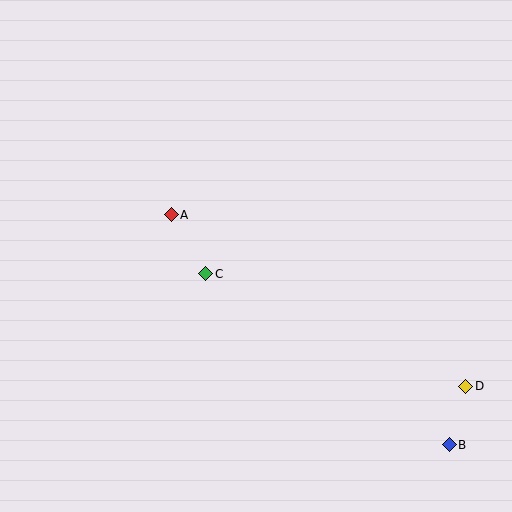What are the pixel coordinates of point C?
Point C is at (206, 274).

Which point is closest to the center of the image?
Point C at (206, 274) is closest to the center.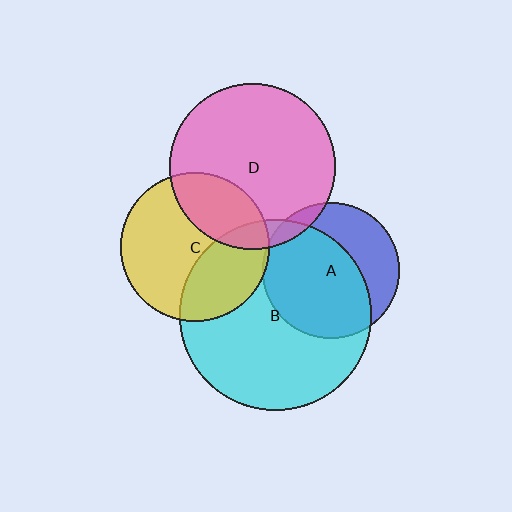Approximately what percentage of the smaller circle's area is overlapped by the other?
Approximately 35%.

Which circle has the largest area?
Circle B (cyan).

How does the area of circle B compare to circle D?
Approximately 1.3 times.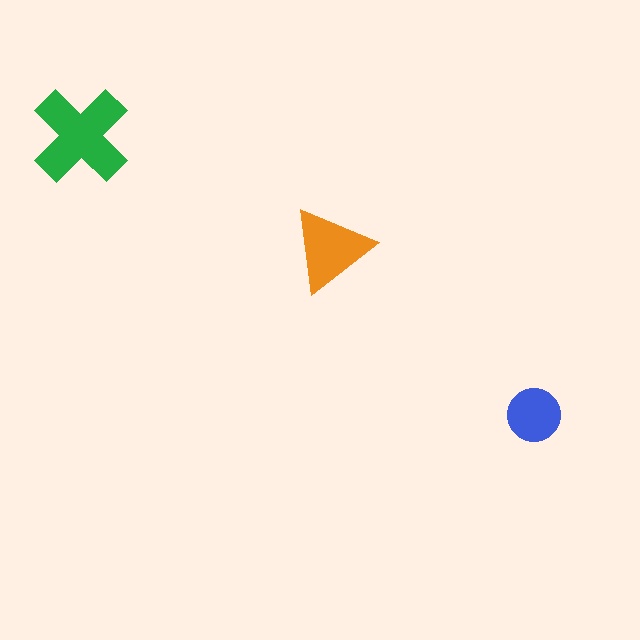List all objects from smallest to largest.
The blue circle, the orange triangle, the green cross.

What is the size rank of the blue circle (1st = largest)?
3rd.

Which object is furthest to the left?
The green cross is leftmost.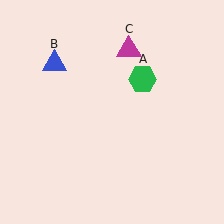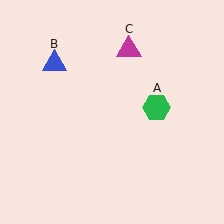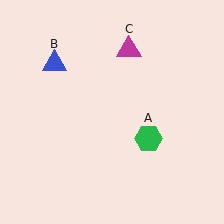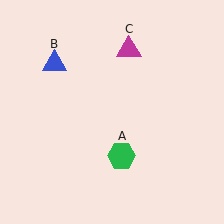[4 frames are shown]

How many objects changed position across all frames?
1 object changed position: green hexagon (object A).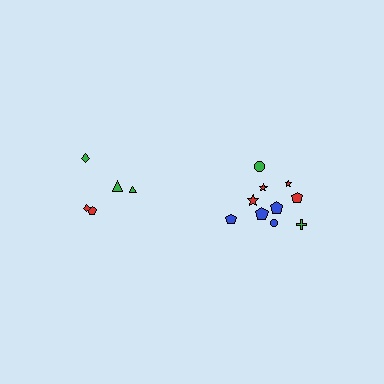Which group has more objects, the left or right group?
The right group.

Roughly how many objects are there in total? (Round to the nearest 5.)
Roughly 15 objects in total.